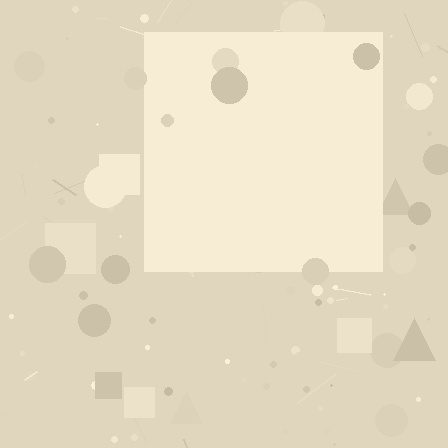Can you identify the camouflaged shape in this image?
The camouflaged shape is a square.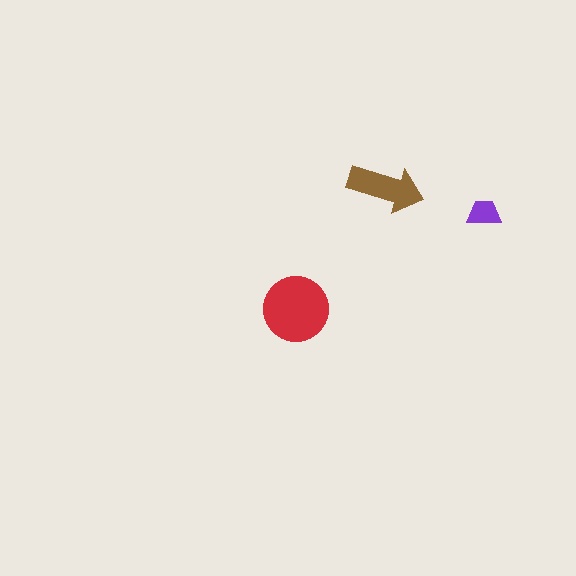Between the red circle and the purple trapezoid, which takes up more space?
The red circle.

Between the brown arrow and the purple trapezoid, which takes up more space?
The brown arrow.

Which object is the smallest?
The purple trapezoid.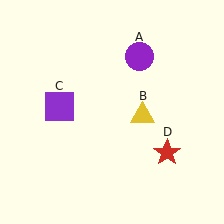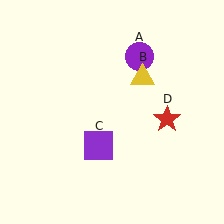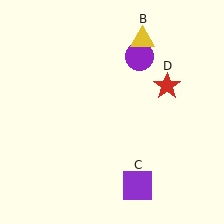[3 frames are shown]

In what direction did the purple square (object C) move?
The purple square (object C) moved down and to the right.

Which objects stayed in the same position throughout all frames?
Purple circle (object A) remained stationary.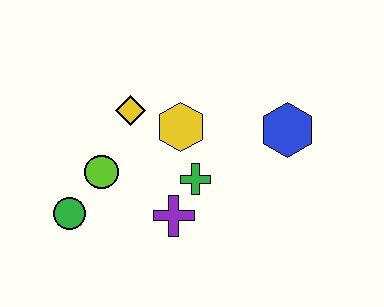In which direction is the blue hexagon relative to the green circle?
The blue hexagon is to the right of the green circle.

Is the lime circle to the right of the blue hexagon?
No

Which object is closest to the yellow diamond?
The yellow hexagon is closest to the yellow diamond.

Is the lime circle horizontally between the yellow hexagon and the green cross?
No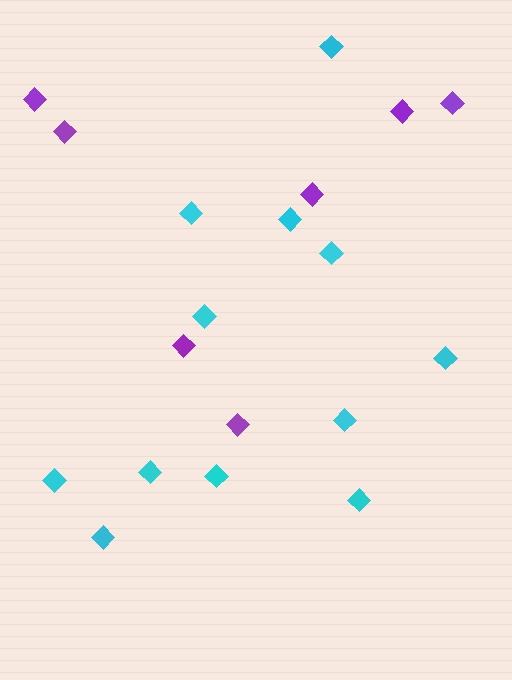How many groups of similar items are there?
There are 2 groups: one group of purple diamonds (7) and one group of cyan diamonds (12).